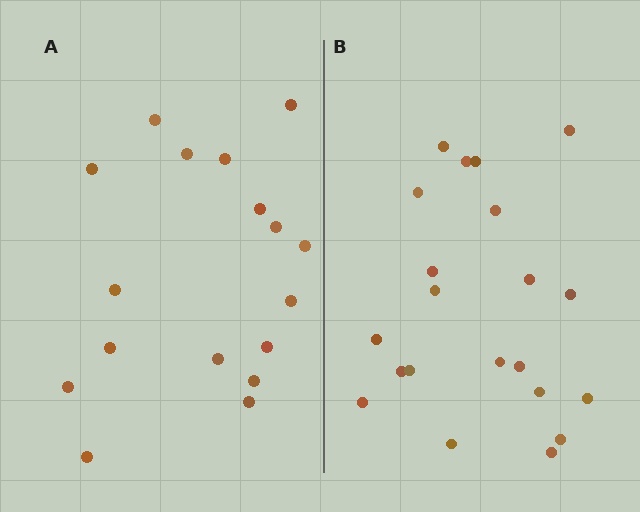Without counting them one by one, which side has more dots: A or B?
Region B (the right region) has more dots.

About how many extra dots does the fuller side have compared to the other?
Region B has about 4 more dots than region A.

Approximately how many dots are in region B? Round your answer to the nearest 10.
About 20 dots. (The exact count is 21, which rounds to 20.)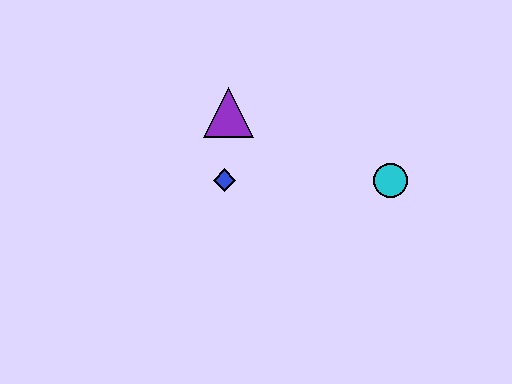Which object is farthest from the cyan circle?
The purple triangle is farthest from the cyan circle.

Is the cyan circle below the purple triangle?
Yes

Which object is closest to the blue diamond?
The purple triangle is closest to the blue diamond.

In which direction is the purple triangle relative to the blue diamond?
The purple triangle is above the blue diamond.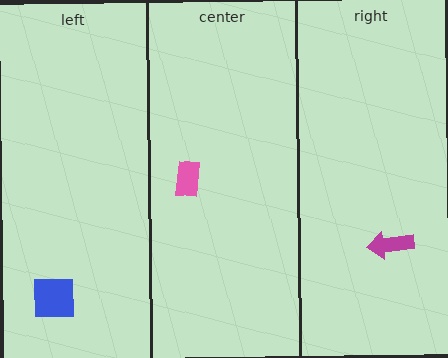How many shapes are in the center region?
1.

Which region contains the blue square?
The left region.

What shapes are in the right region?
The magenta arrow.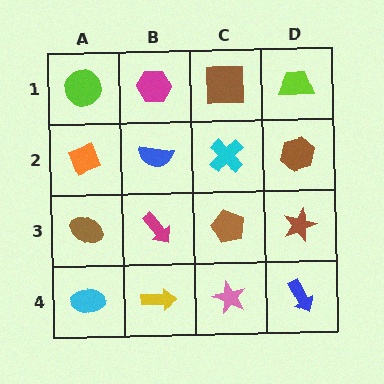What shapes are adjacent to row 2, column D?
A lime trapezoid (row 1, column D), a brown star (row 3, column D), a cyan cross (row 2, column C).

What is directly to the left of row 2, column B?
An orange diamond.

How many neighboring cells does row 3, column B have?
4.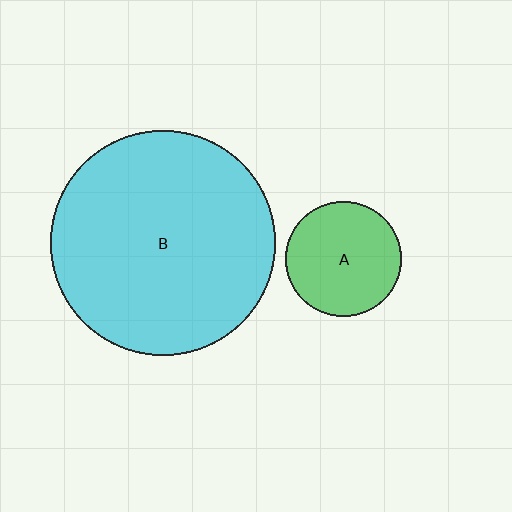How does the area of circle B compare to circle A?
Approximately 3.8 times.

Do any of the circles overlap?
No, none of the circles overlap.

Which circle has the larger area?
Circle B (cyan).